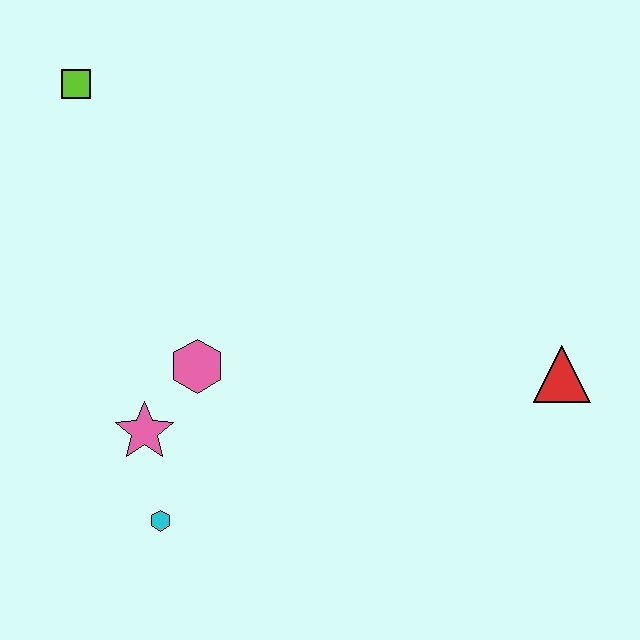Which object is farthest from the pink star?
The red triangle is farthest from the pink star.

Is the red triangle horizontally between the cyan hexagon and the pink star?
No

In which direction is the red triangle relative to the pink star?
The red triangle is to the right of the pink star.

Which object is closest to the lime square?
The pink hexagon is closest to the lime square.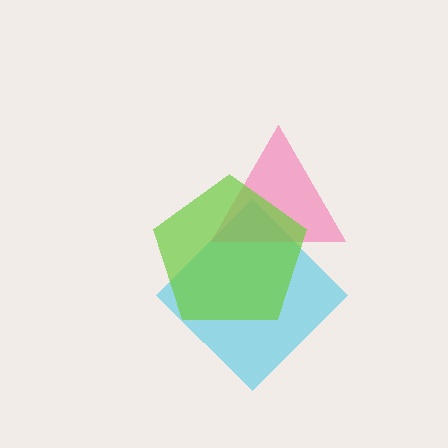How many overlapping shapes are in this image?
There are 3 overlapping shapes in the image.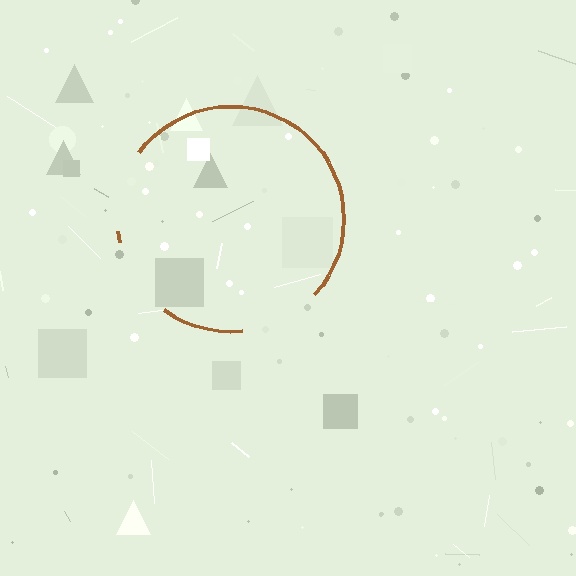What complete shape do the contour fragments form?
The contour fragments form a circle.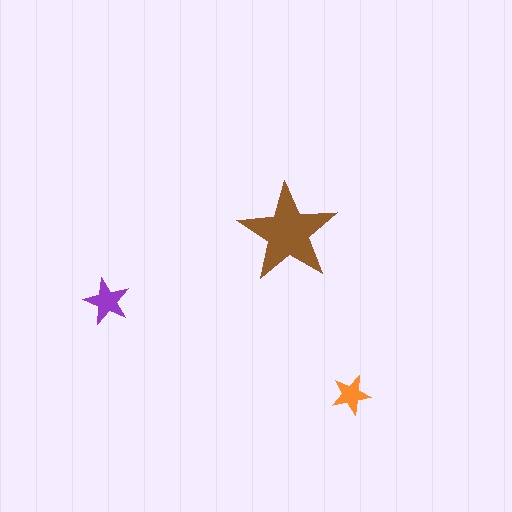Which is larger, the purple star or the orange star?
The purple one.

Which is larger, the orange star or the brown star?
The brown one.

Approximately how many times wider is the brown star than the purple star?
About 2 times wider.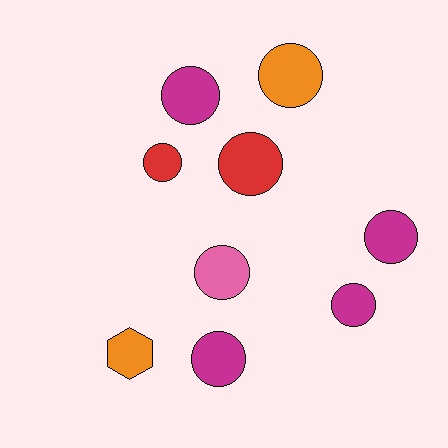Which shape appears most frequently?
Circle, with 8 objects.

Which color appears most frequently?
Magenta, with 4 objects.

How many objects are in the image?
There are 9 objects.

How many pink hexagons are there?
There are no pink hexagons.